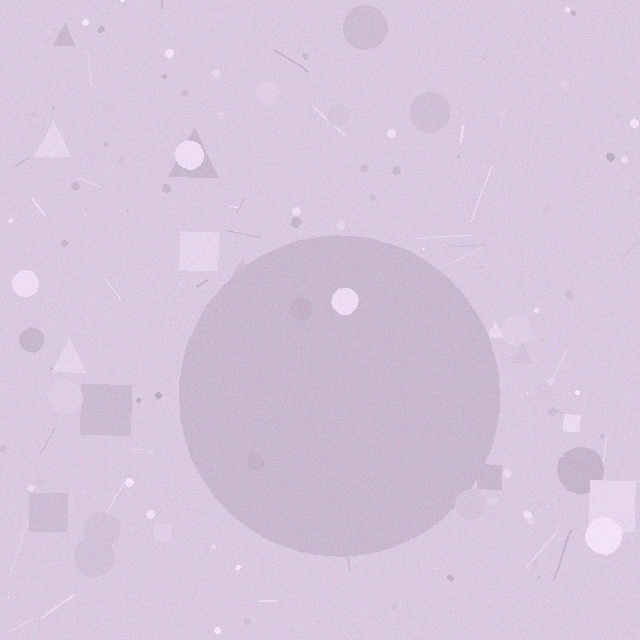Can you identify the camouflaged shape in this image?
The camouflaged shape is a circle.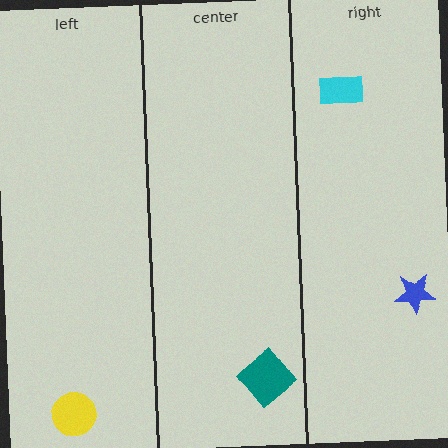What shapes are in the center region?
The teal diamond.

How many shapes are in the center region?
1.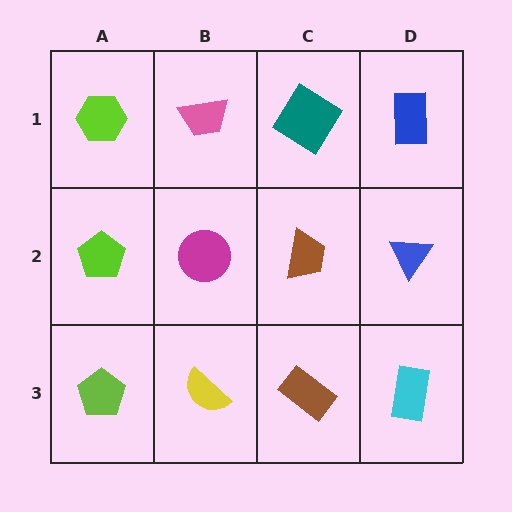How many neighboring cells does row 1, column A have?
2.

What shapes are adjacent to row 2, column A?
A lime hexagon (row 1, column A), a lime pentagon (row 3, column A), a magenta circle (row 2, column B).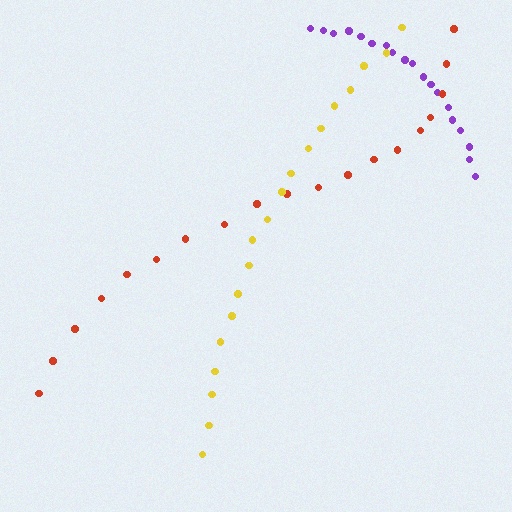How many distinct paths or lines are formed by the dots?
There are 3 distinct paths.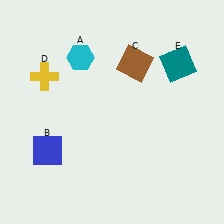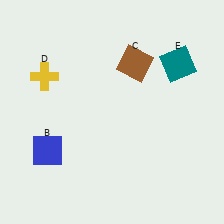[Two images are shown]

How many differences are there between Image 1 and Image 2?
There is 1 difference between the two images.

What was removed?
The cyan hexagon (A) was removed in Image 2.